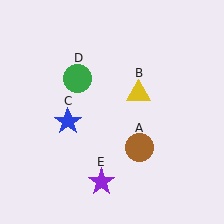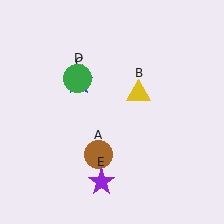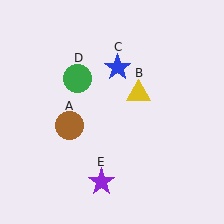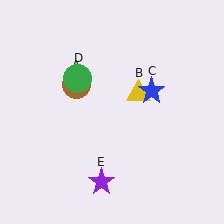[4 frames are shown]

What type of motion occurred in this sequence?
The brown circle (object A), blue star (object C) rotated clockwise around the center of the scene.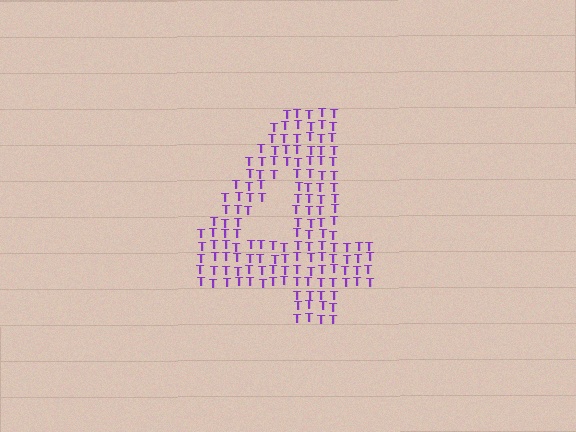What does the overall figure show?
The overall figure shows the digit 4.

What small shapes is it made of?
It is made of small letter T's.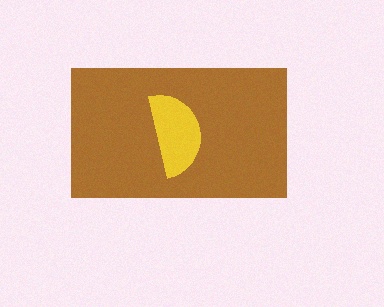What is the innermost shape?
The yellow semicircle.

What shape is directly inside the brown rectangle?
The yellow semicircle.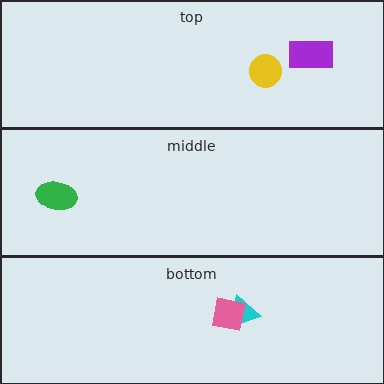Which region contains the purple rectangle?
The top region.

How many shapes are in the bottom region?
2.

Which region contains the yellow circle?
The top region.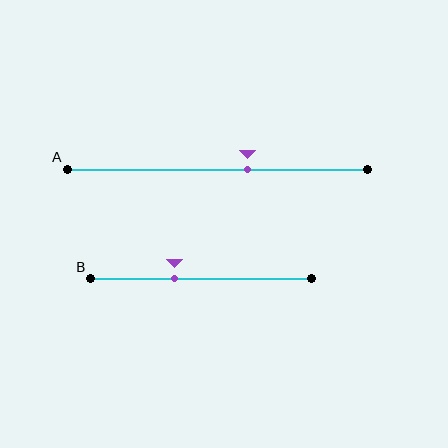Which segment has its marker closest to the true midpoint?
Segment A has its marker closest to the true midpoint.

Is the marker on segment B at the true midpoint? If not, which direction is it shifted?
No, the marker on segment B is shifted to the left by about 12% of the segment length.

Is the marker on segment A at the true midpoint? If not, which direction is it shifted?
No, the marker on segment A is shifted to the right by about 10% of the segment length.